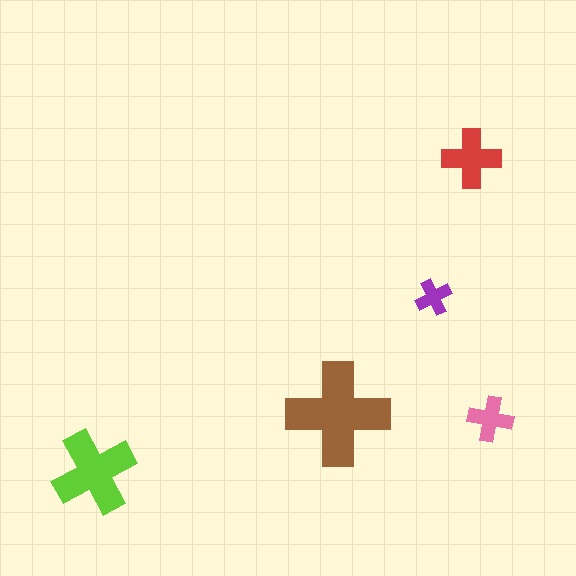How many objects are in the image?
There are 5 objects in the image.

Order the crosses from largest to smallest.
the brown one, the lime one, the red one, the pink one, the purple one.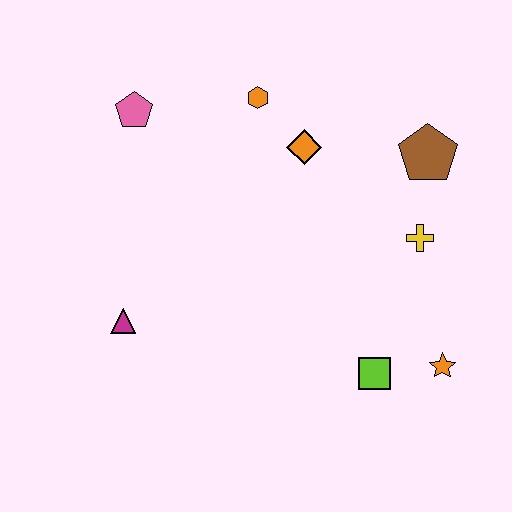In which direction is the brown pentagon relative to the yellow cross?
The brown pentagon is above the yellow cross.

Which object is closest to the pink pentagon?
The orange hexagon is closest to the pink pentagon.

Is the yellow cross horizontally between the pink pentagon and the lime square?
No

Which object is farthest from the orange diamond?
The orange star is farthest from the orange diamond.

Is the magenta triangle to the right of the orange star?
No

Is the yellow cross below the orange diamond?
Yes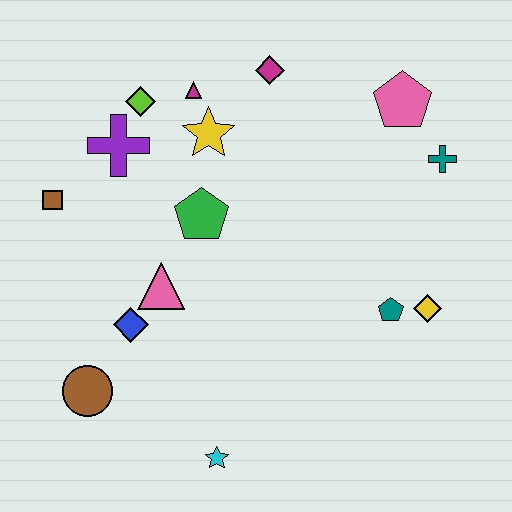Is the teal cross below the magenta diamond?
Yes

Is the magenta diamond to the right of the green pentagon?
Yes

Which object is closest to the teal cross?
The pink pentagon is closest to the teal cross.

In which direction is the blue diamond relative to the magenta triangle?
The blue diamond is below the magenta triangle.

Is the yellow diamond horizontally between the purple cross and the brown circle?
No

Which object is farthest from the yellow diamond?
The brown square is farthest from the yellow diamond.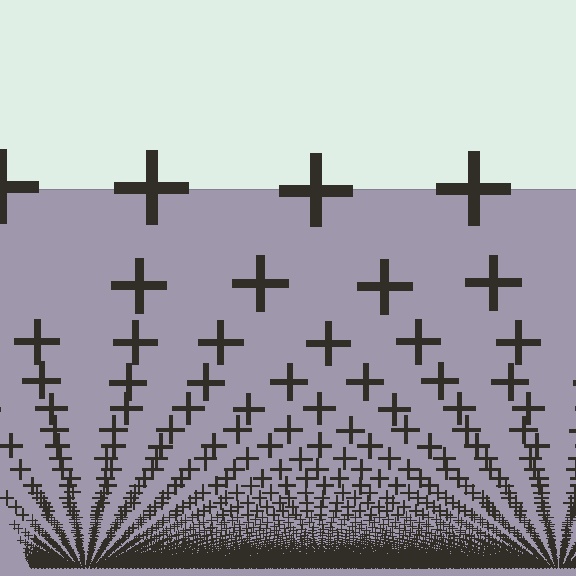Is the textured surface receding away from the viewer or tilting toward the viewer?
The surface appears to tilt toward the viewer. Texture elements get larger and sparser toward the top.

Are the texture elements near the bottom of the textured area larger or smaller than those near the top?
Smaller. The gradient is inverted — elements near the bottom are smaller and denser.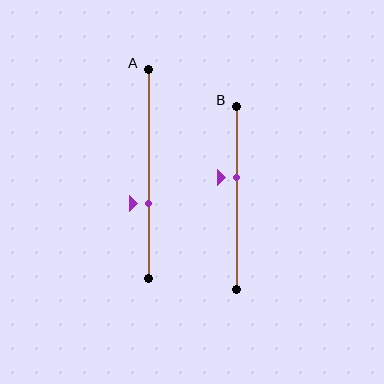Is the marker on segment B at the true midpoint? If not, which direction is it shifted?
No, the marker on segment B is shifted upward by about 11% of the segment length.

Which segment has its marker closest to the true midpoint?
Segment B has its marker closest to the true midpoint.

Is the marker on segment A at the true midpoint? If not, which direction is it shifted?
No, the marker on segment A is shifted downward by about 14% of the segment length.